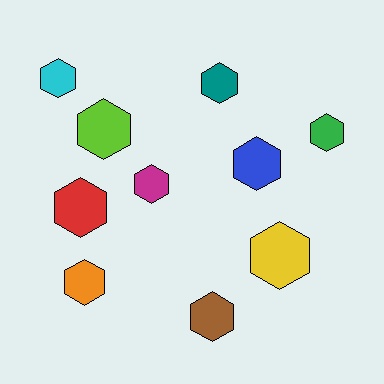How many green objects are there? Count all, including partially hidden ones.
There is 1 green object.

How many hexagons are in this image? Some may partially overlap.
There are 10 hexagons.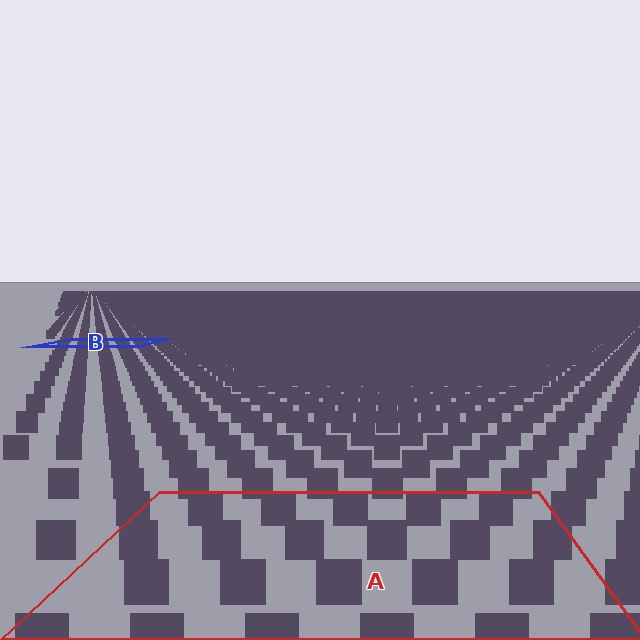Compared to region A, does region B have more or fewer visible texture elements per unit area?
Region B has more texture elements per unit area — they are packed more densely because it is farther away.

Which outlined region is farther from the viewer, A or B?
Region B is farther from the viewer — the texture elements inside it appear smaller and more densely packed.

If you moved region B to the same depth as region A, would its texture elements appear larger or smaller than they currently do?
They would appear larger. At a closer depth, the same texture elements are projected at a bigger on-screen size.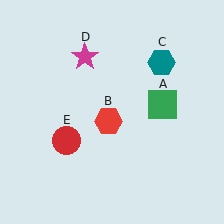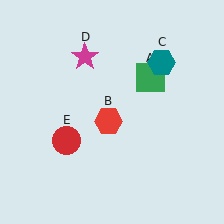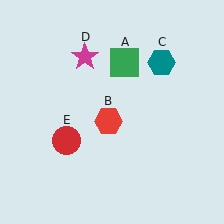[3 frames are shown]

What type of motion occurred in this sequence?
The green square (object A) rotated counterclockwise around the center of the scene.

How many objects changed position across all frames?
1 object changed position: green square (object A).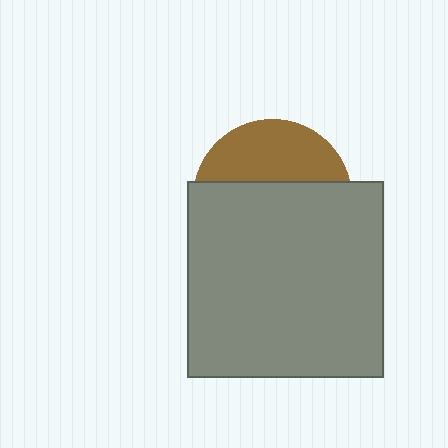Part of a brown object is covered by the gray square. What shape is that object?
It is a circle.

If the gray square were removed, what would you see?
You would see the complete brown circle.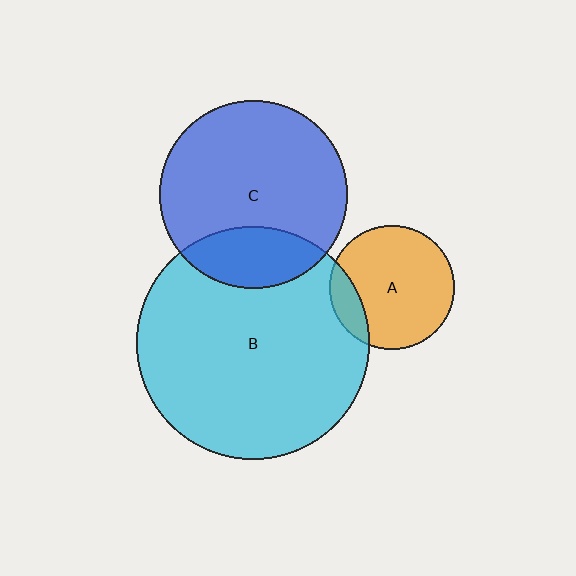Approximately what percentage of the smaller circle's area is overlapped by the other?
Approximately 15%.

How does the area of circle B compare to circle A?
Approximately 3.5 times.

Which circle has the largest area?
Circle B (cyan).